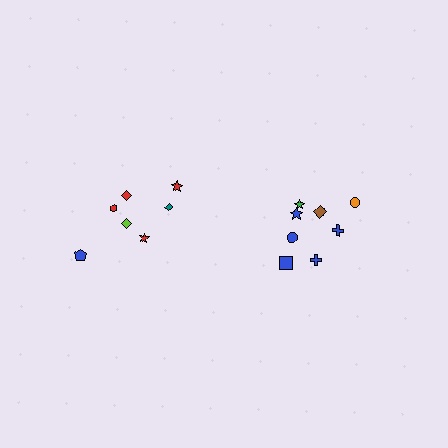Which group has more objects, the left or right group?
The right group.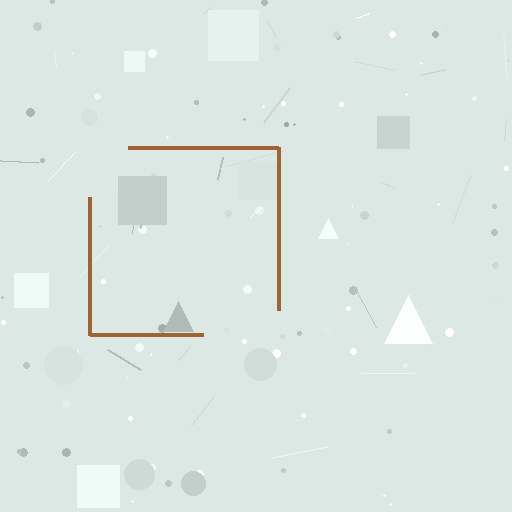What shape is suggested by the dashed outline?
The dashed outline suggests a square.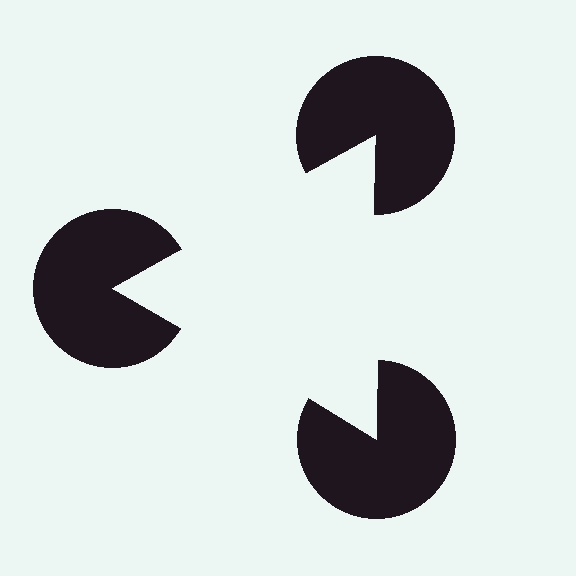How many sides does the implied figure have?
3 sides.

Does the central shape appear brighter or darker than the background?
It typically appears slightly brighter than the background, even though no actual brightness change is drawn.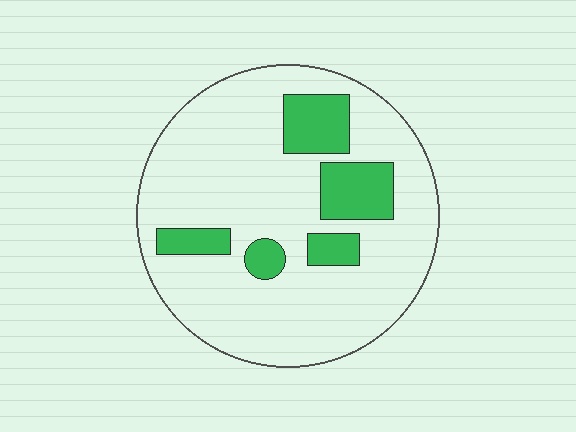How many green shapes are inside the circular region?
5.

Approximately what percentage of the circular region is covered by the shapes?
Approximately 20%.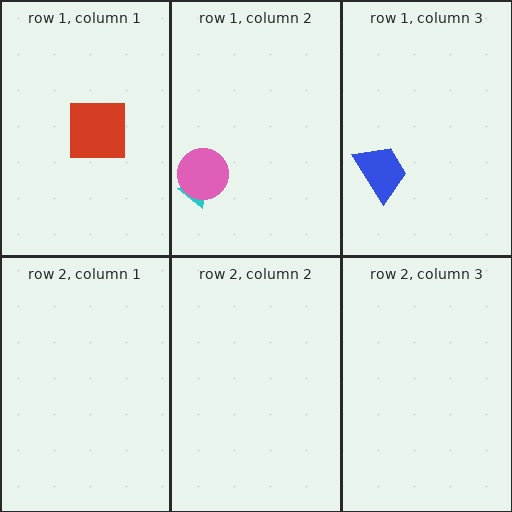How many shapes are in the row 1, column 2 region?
2.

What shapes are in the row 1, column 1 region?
The red square.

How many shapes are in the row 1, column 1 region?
1.